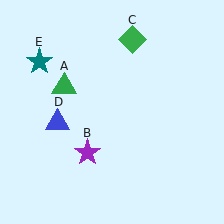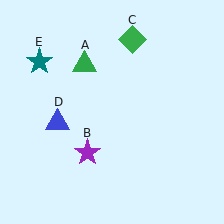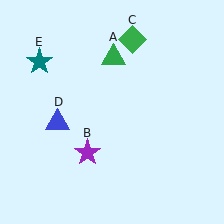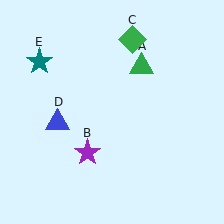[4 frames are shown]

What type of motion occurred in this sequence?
The green triangle (object A) rotated clockwise around the center of the scene.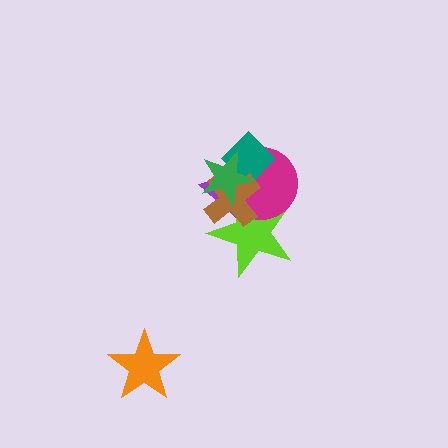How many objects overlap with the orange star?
0 objects overlap with the orange star.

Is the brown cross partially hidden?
Yes, it is partially covered by another shape.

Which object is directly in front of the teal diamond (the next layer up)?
The brown cross is directly in front of the teal diamond.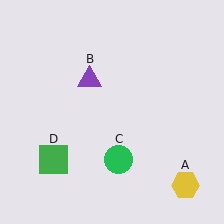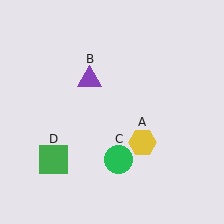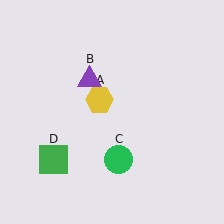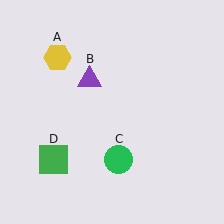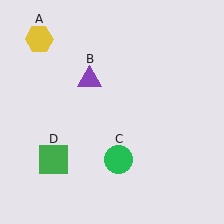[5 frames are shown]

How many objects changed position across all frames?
1 object changed position: yellow hexagon (object A).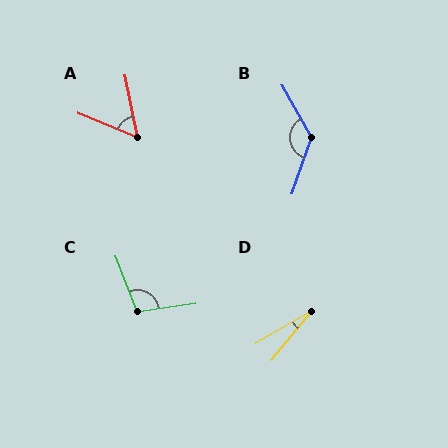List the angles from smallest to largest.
D (20°), A (57°), C (102°), B (132°).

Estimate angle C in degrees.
Approximately 102 degrees.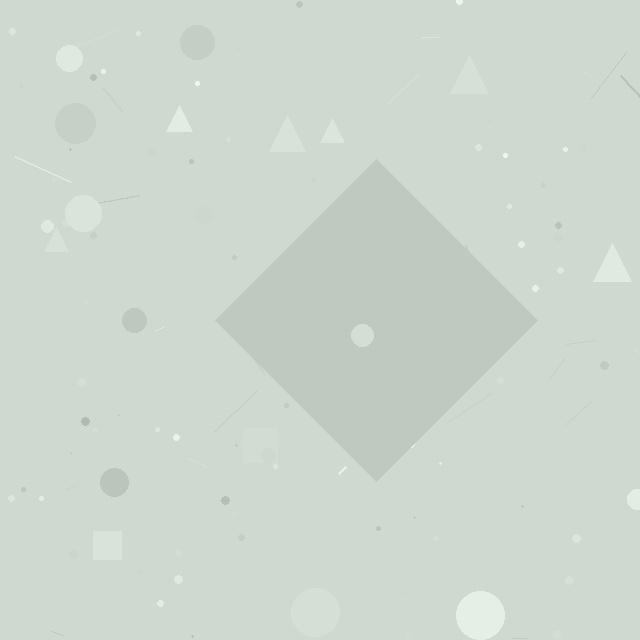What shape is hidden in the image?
A diamond is hidden in the image.